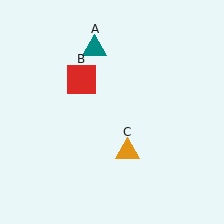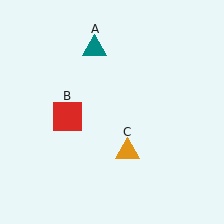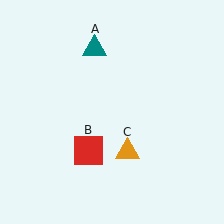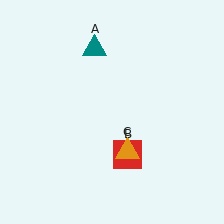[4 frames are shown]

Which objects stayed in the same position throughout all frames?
Teal triangle (object A) and orange triangle (object C) remained stationary.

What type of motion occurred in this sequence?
The red square (object B) rotated counterclockwise around the center of the scene.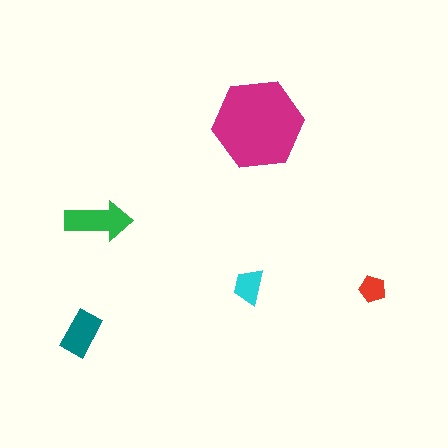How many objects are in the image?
There are 5 objects in the image.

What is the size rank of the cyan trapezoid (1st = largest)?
4th.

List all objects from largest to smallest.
The magenta hexagon, the green arrow, the teal rectangle, the cyan trapezoid, the red pentagon.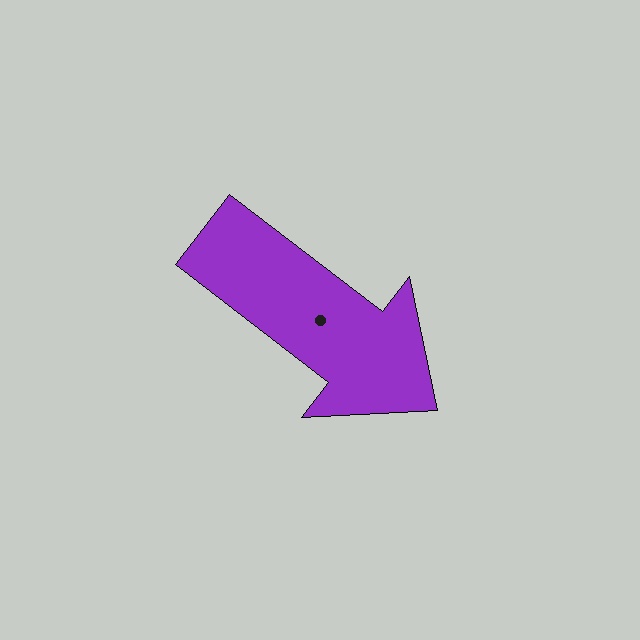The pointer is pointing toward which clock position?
Roughly 4 o'clock.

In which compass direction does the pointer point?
Southeast.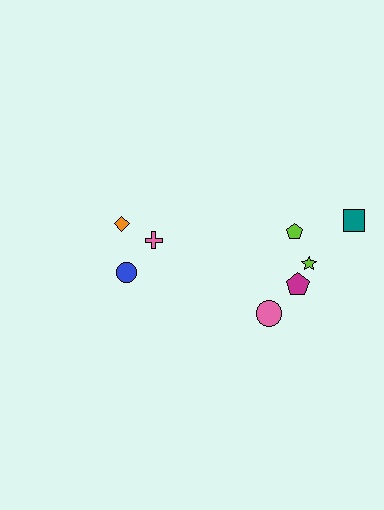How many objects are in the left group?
There are 3 objects.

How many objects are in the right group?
There are 5 objects.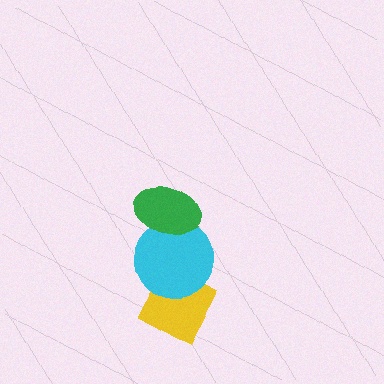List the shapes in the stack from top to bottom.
From top to bottom: the green ellipse, the cyan circle, the yellow diamond.